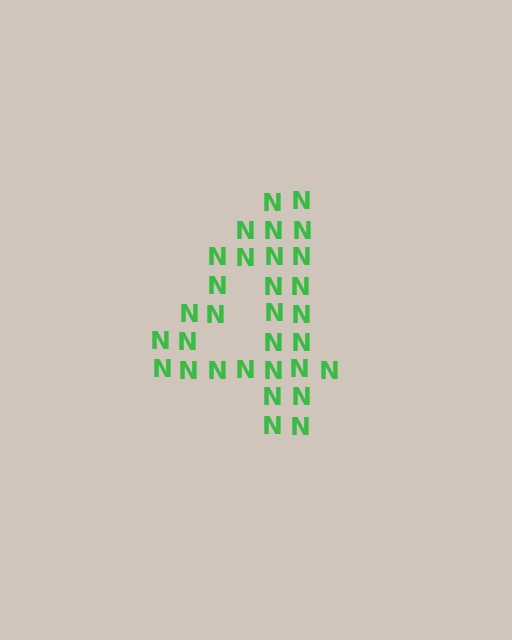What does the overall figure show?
The overall figure shows the digit 4.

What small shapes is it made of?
It is made of small letter N's.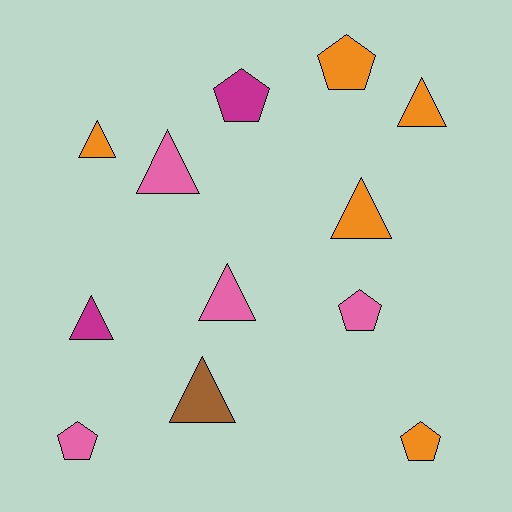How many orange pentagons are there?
There are 2 orange pentagons.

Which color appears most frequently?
Orange, with 5 objects.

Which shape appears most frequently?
Triangle, with 7 objects.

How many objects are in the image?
There are 12 objects.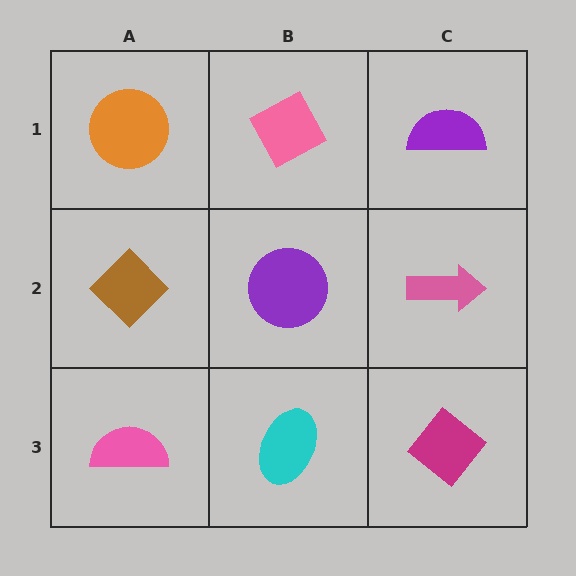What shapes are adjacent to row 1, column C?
A pink arrow (row 2, column C), a pink diamond (row 1, column B).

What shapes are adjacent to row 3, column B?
A purple circle (row 2, column B), a pink semicircle (row 3, column A), a magenta diamond (row 3, column C).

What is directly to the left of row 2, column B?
A brown diamond.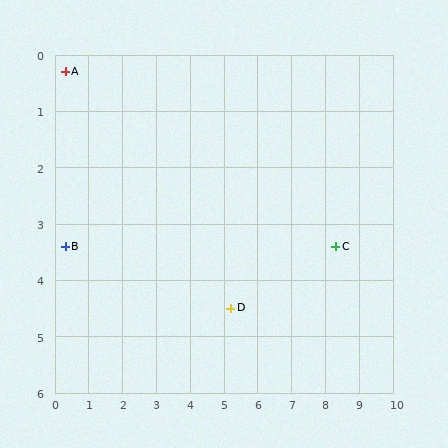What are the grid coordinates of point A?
Point A is at approximately (0.3, 0.3).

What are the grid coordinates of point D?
Point D is at approximately (5.2, 4.5).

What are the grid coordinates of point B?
Point B is at approximately (0.3, 3.4).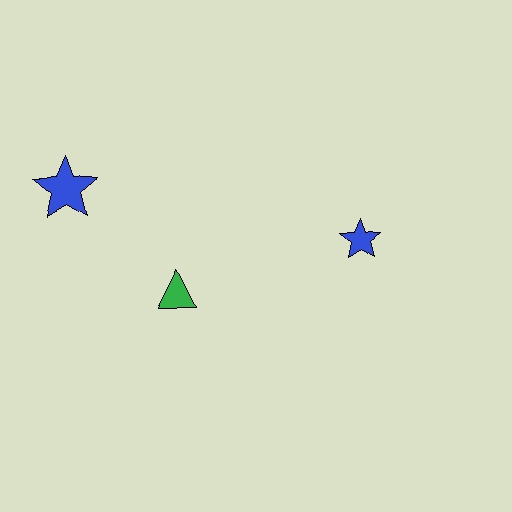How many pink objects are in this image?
There are no pink objects.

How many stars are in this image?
There are 2 stars.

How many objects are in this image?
There are 3 objects.